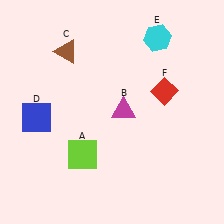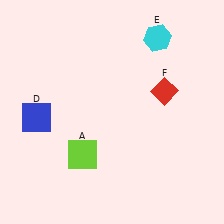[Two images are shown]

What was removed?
The brown triangle (C), the magenta triangle (B) were removed in Image 2.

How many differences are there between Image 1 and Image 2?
There are 2 differences between the two images.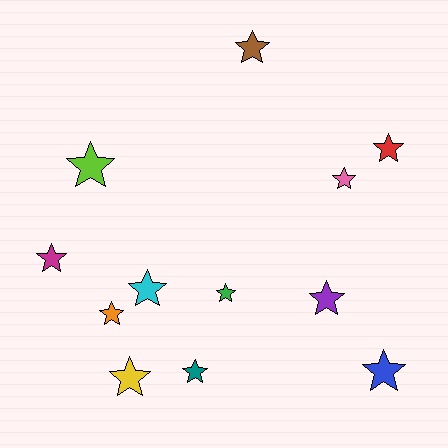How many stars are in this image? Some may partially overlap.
There are 12 stars.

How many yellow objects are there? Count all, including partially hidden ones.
There is 1 yellow object.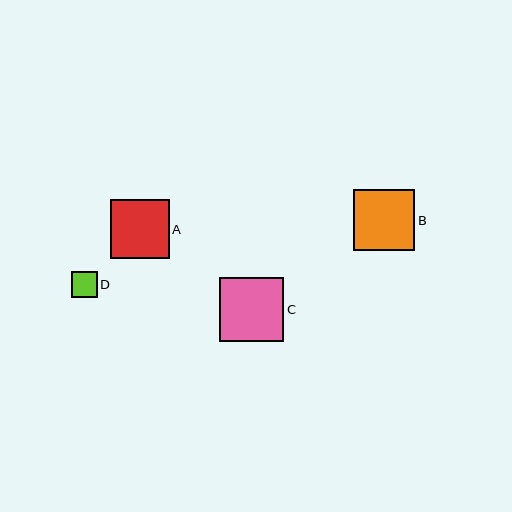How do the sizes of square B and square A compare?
Square B and square A are approximately the same size.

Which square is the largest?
Square C is the largest with a size of approximately 64 pixels.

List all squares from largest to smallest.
From largest to smallest: C, B, A, D.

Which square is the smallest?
Square D is the smallest with a size of approximately 26 pixels.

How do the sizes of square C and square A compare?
Square C and square A are approximately the same size.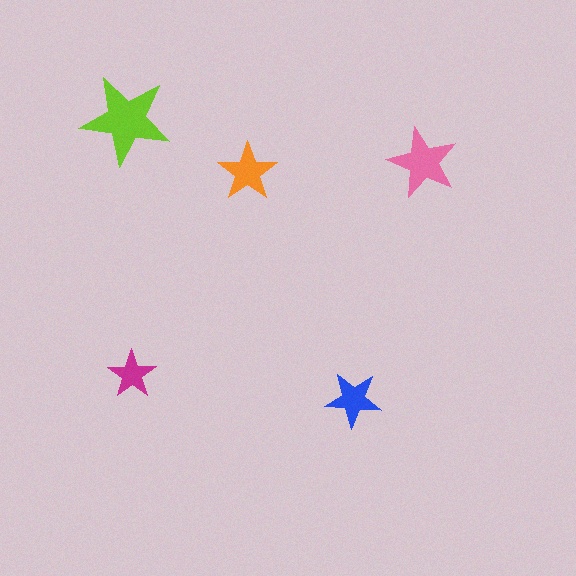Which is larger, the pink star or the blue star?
The pink one.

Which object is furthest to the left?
The lime star is leftmost.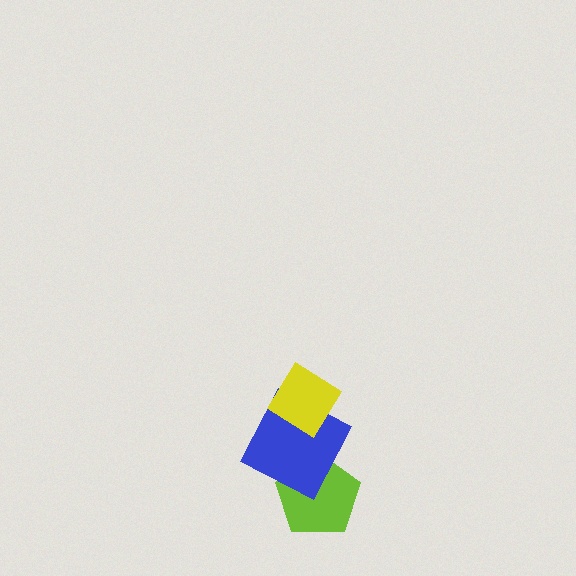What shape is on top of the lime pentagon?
The blue square is on top of the lime pentagon.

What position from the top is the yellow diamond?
The yellow diamond is 1st from the top.